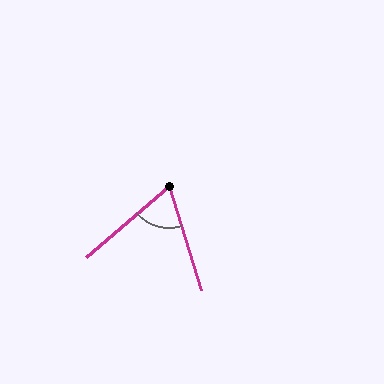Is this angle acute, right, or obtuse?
It is acute.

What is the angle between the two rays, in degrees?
Approximately 67 degrees.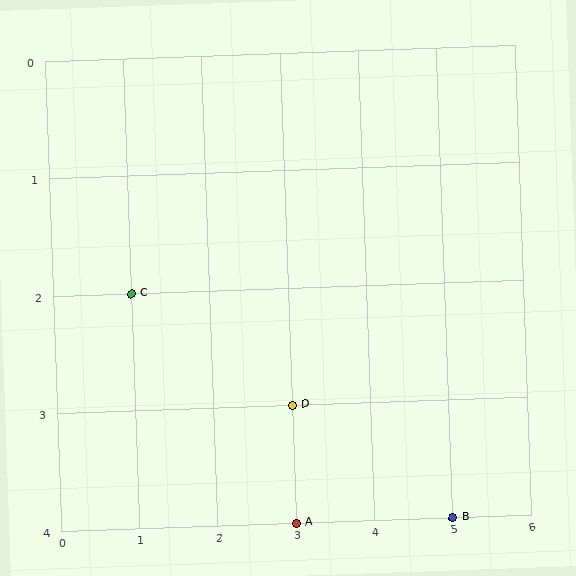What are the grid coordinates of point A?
Point A is at grid coordinates (3, 4).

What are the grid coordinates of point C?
Point C is at grid coordinates (1, 2).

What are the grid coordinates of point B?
Point B is at grid coordinates (5, 4).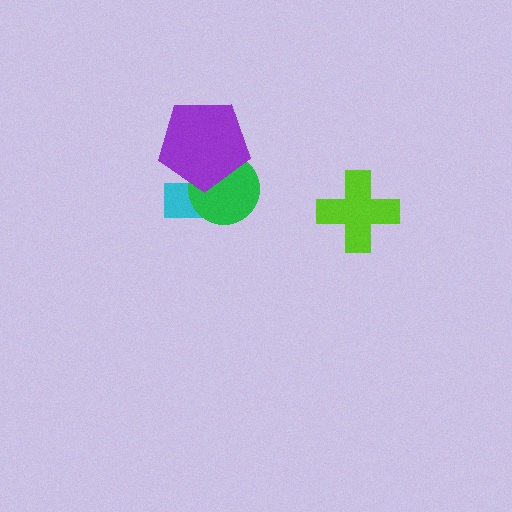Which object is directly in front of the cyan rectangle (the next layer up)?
The green circle is directly in front of the cyan rectangle.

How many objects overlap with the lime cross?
0 objects overlap with the lime cross.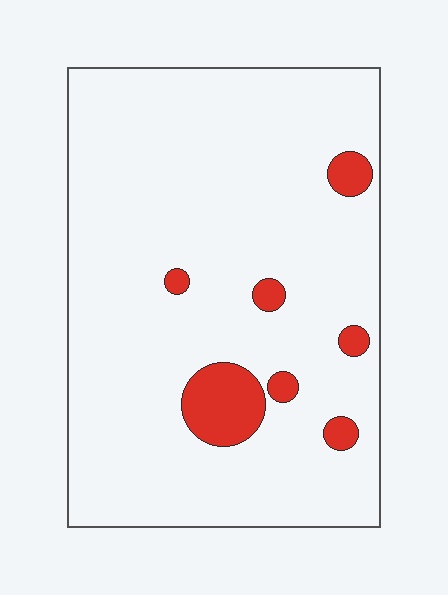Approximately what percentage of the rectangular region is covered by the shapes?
Approximately 10%.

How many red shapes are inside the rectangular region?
7.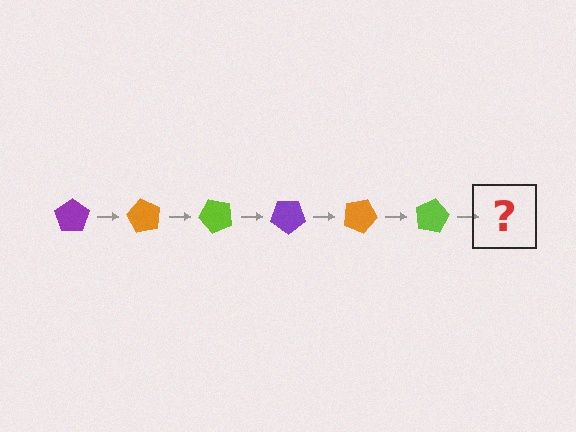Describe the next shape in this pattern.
It should be a purple pentagon, rotated 360 degrees from the start.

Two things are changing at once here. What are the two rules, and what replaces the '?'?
The two rules are that it rotates 60 degrees each step and the color cycles through purple, orange, and lime. The '?' should be a purple pentagon, rotated 360 degrees from the start.